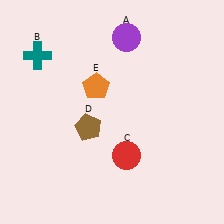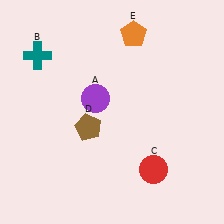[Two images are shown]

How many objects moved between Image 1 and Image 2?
3 objects moved between the two images.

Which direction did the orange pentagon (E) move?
The orange pentagon (E) moved up.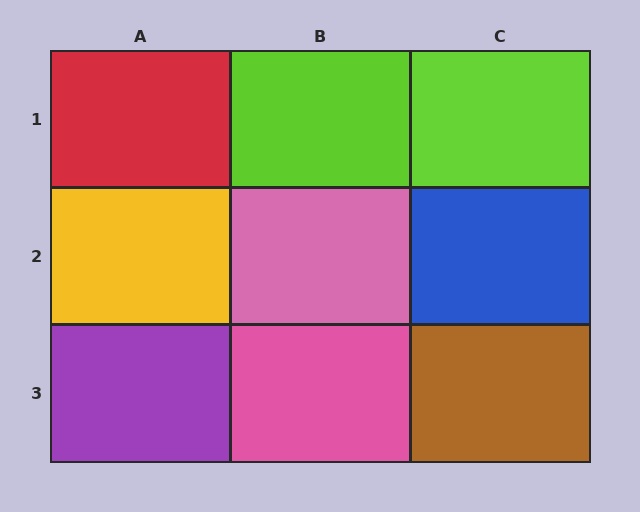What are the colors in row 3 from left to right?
Purple, pink, brown.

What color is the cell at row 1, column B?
Lime.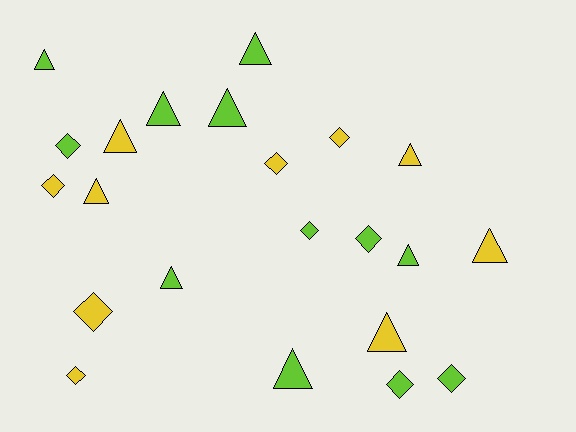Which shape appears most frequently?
Triangle, with 12 objects.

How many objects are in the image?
There are 22 objects.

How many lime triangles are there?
There are 7 lime triangles.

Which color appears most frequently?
Lime, with 12 objects.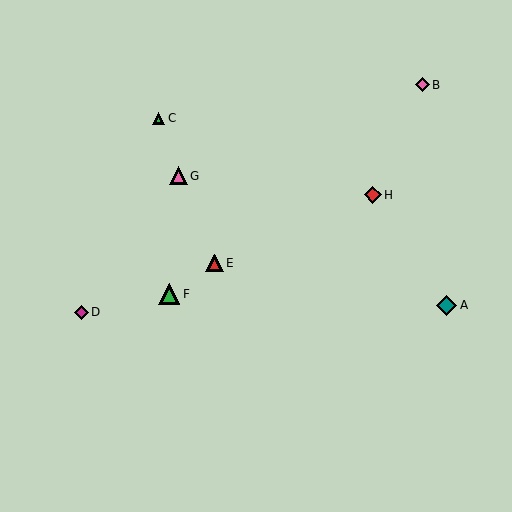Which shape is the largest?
The green triangle (labeled F) is the largest.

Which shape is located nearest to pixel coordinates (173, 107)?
The green triangle (labeled C) at (158, 118) is nearest to that location.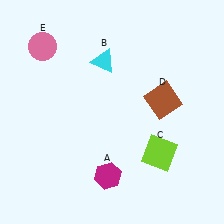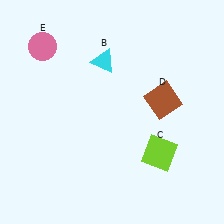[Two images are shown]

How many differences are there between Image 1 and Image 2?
There is 1 difference between the two images.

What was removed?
The magenta hexagon (A) was removed in Image 2.